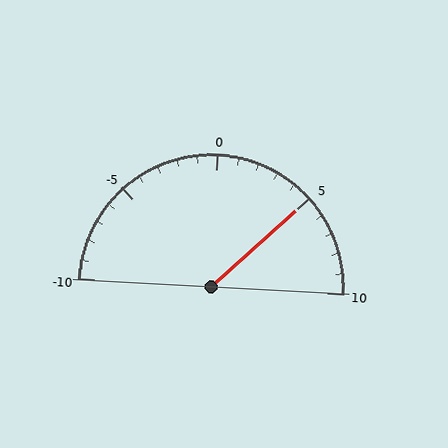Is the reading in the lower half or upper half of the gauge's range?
The reading is in the upper half of the range (-10 to 10).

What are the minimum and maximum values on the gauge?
The gauge ranges from -10 to 10.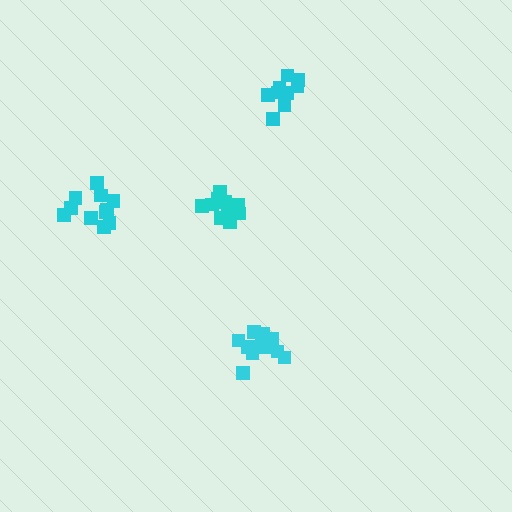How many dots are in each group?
Group 1: 12 dots, Group 2: 9 dots, Group 3: 11 dots, Group 4: 11 dots (43 total).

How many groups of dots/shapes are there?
There are 4 groups.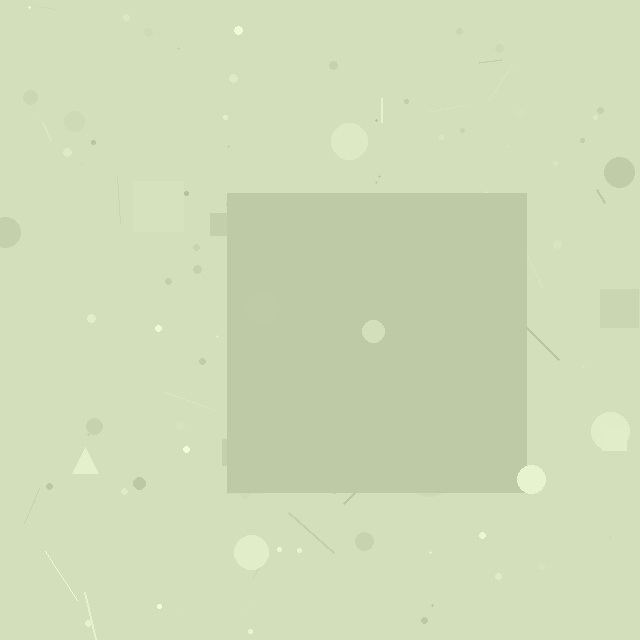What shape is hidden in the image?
A square is hidden in the image.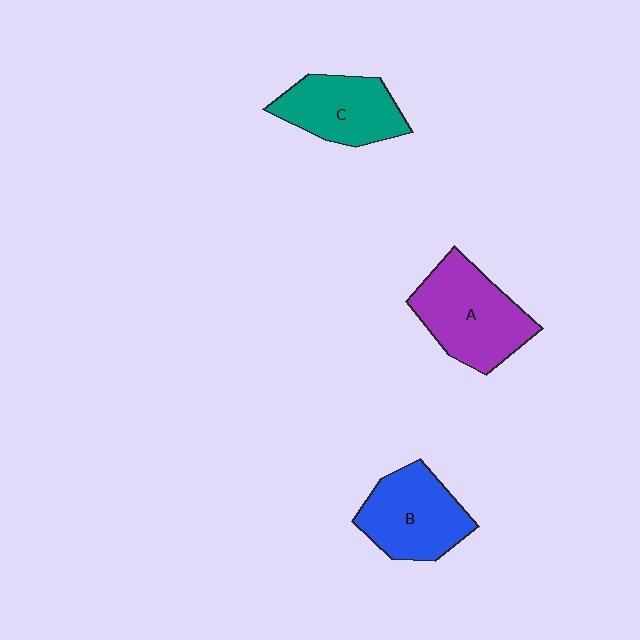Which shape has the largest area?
Shape A (purple).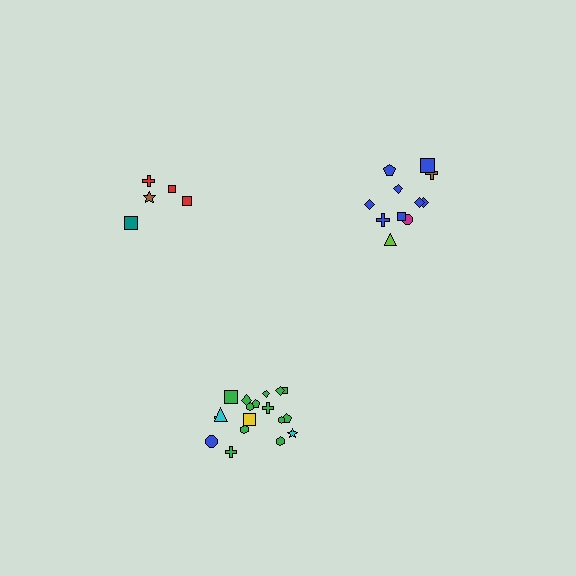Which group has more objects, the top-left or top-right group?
The top-right group.